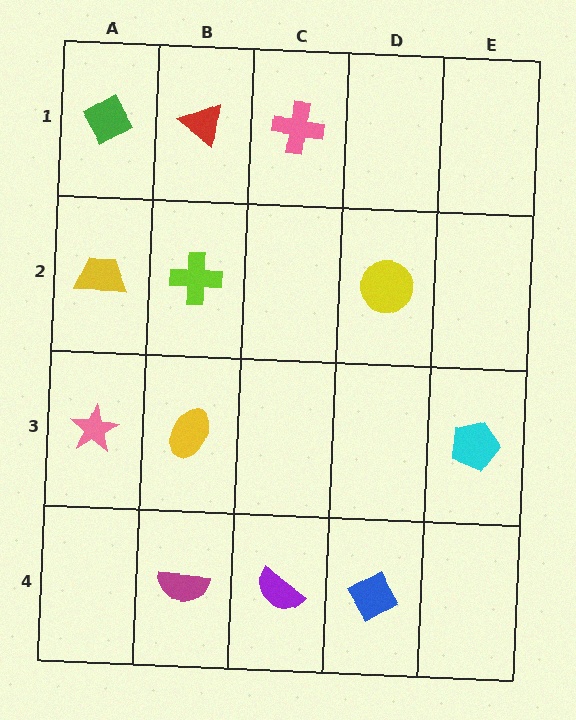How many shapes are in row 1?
3 shapes.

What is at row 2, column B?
A lime cross.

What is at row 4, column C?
A purple semicircle.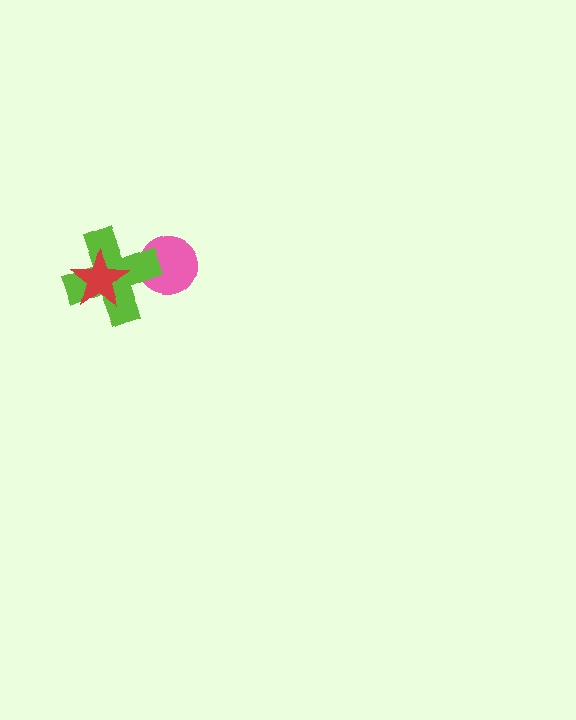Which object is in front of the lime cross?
The red star is in front of the lime cross.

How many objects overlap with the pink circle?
1 object overlaps with the pink circle.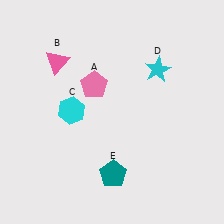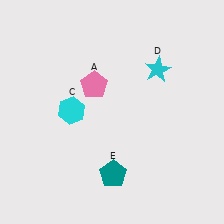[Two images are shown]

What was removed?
The pink triangle (B) was removed in Image 2.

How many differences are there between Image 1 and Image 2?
There is 1 difference between the two images.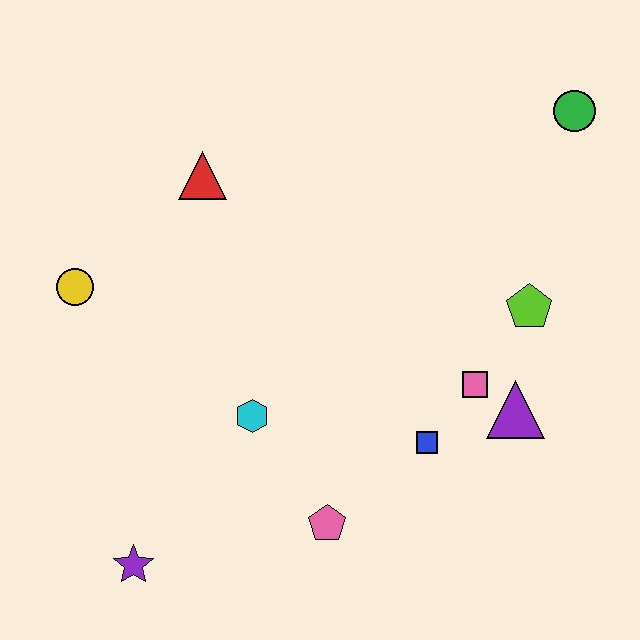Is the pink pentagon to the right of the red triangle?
Yes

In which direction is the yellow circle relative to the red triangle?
The yellow circle is to the left of the red triangle.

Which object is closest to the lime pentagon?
The pink square is closest to the lime pentagon.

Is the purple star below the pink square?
Yes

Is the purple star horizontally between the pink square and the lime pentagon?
No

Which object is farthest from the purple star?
The green circle is farthest from the purple star.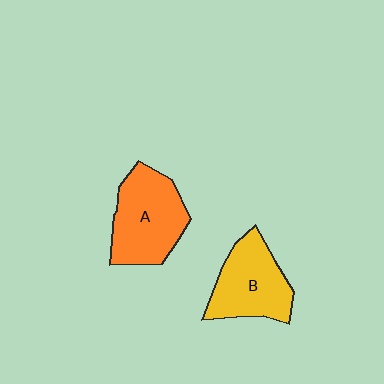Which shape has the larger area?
Shape A (orange).